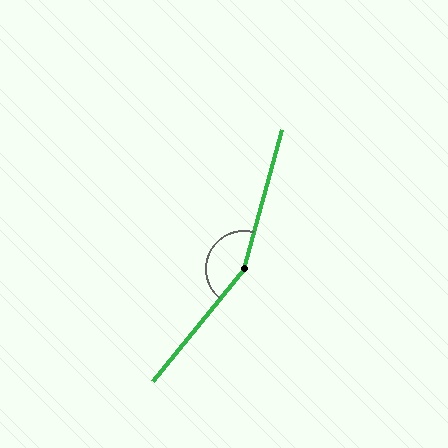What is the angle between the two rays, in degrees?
Approximately 156 degrees.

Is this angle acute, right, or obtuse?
It is obtuse.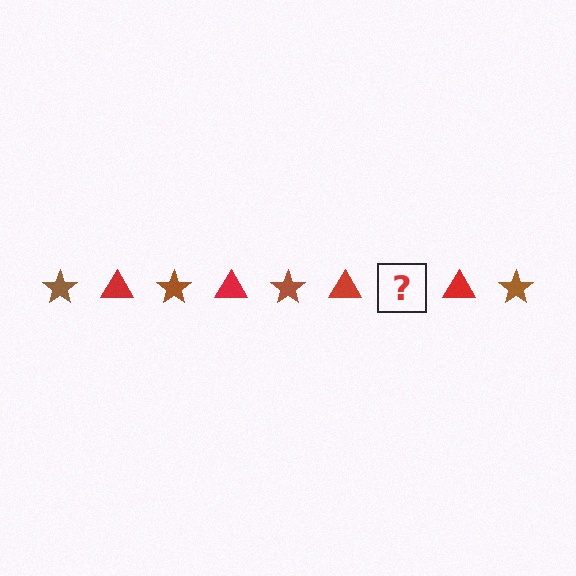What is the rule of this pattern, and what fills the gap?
The rule is that the pattern alternates between brown star and red triangle. The gap should be filled with a brown star.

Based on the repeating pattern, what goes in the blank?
The blank should be a brown star.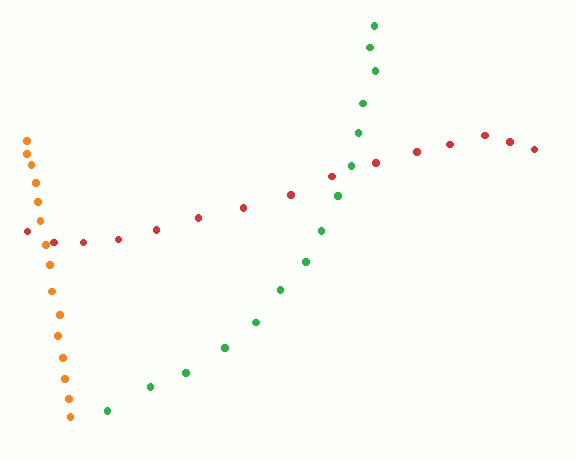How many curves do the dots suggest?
There are 3 distinct paths.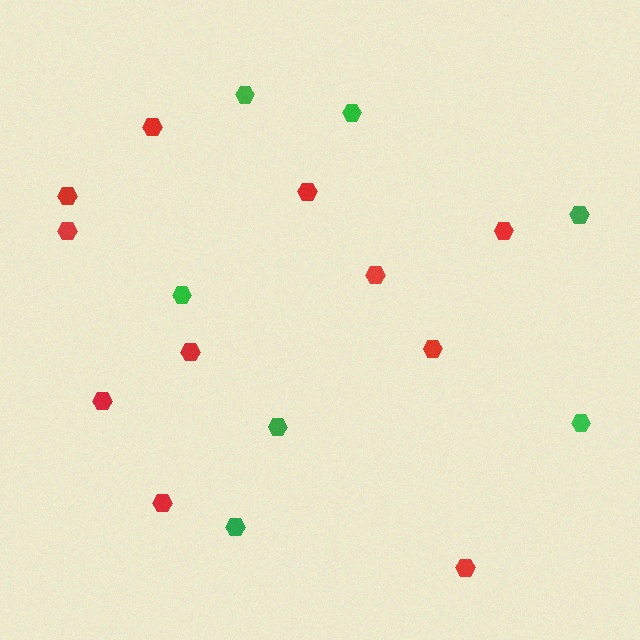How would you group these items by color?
There are 2 groups: one group of red hexagons (11) and one group of green hexagons (7).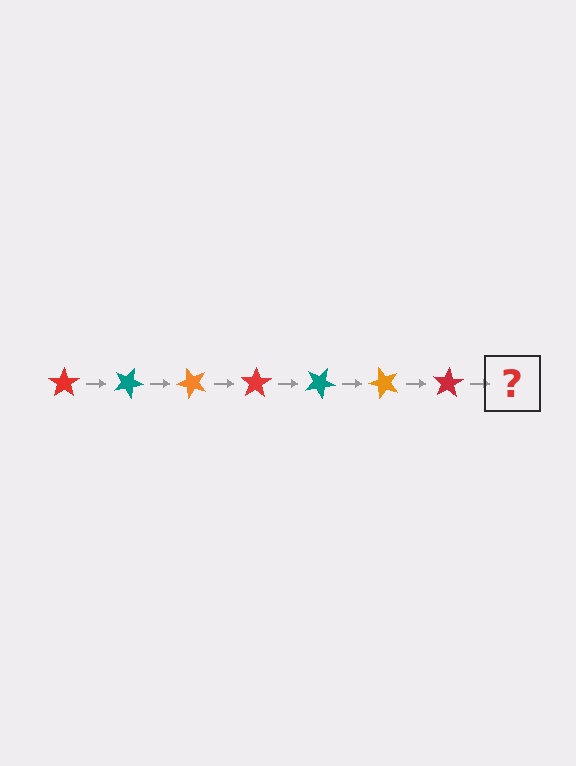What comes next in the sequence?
The next element should be a teal star, rotated 175 degrees from the start.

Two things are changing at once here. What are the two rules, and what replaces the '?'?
The two rules are that it rotates 25 degrees each step and the color cycles through red, teal, and orange. The '?' should be a teal star, rotated 175 degrees from the start.